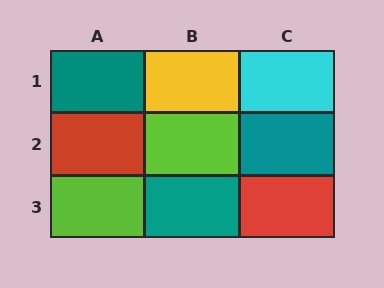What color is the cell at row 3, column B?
Teal.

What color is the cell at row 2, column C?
Teal.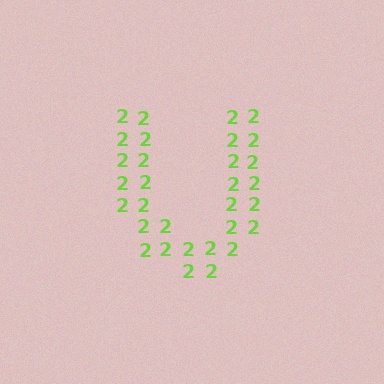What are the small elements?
The small elements are digit 2's.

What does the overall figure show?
The overall figure shows the letter U.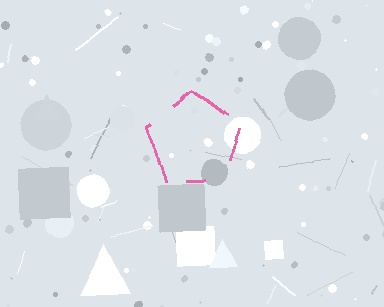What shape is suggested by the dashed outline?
The dashed outline suggests a pentagon.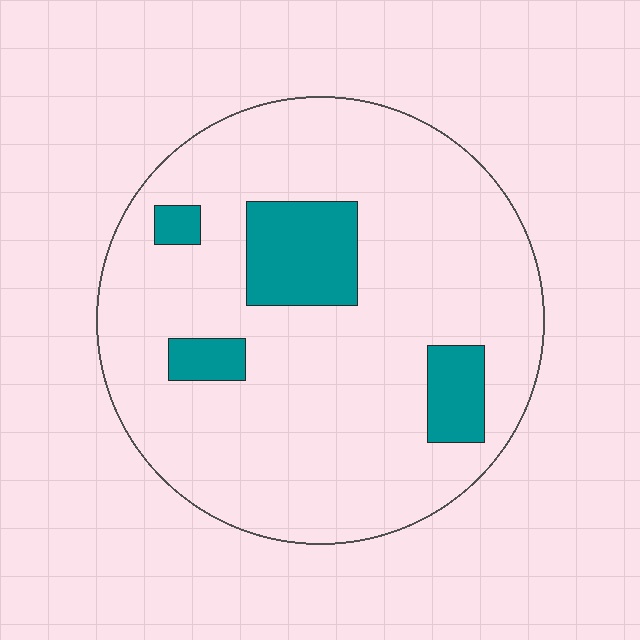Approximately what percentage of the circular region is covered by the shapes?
Approximately 15%.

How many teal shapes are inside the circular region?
4.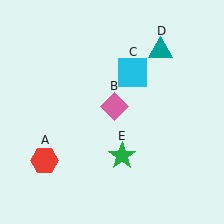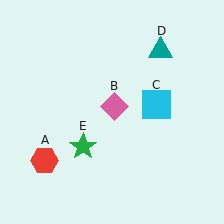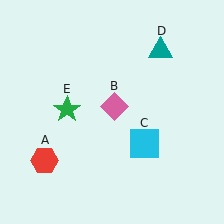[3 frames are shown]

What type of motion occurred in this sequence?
The cyan square (object C), green star (object E) rotated clockwise around the center of the scene.